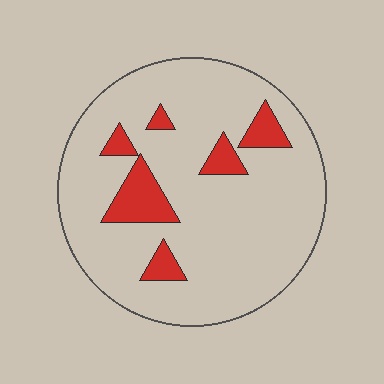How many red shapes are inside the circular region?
6.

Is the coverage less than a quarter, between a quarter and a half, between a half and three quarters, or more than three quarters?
Less than a quarter.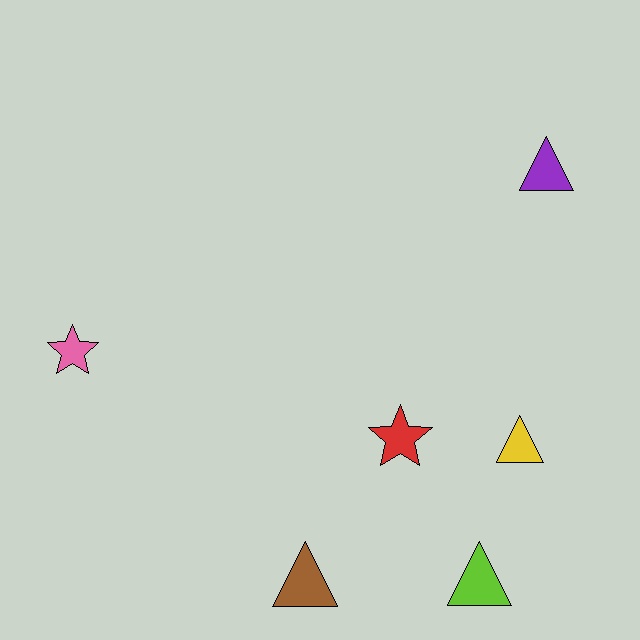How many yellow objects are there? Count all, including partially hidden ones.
There is 1 yellow object.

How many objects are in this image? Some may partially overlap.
There are 6 objects.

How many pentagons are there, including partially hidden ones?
There are no pentagons.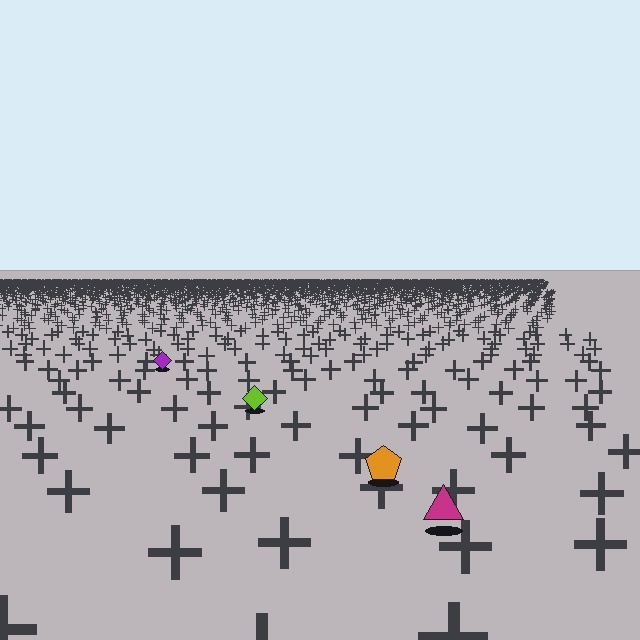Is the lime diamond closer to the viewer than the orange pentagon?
No. The orange pentagon is closer — you can tell from the texture gradient: the ground texture is coarser near it.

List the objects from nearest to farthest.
From nearest to farthest: the magenta triangle, the orange pentagon, the lime diamond, the purple diamond.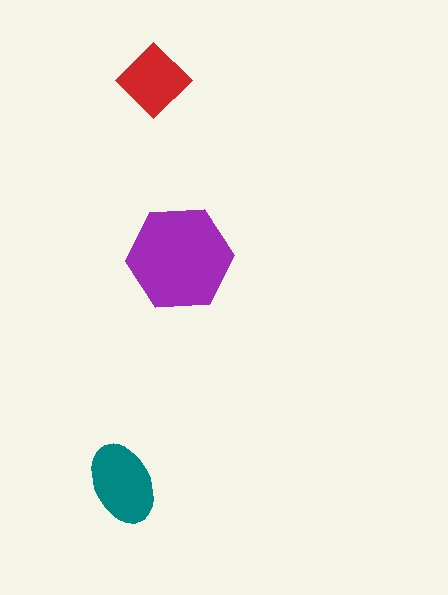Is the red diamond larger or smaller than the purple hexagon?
Smaller.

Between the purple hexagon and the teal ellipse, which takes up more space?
The purple hexagon.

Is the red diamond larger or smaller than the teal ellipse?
Smaller.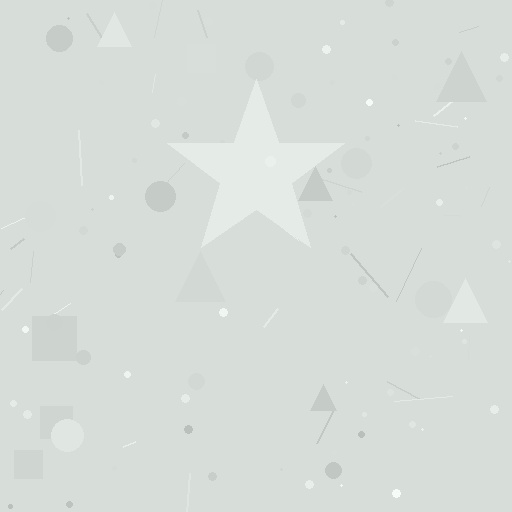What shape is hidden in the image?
A star is hidden in the image.